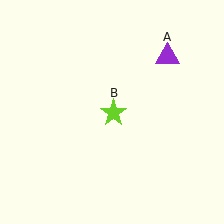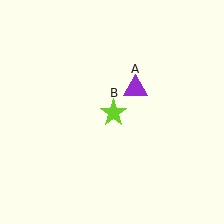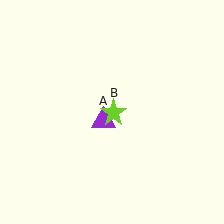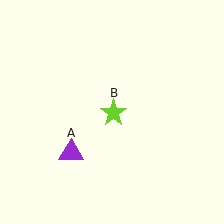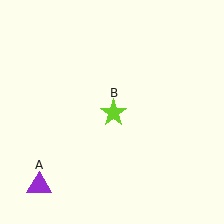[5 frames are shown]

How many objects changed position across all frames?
1 object changed position: purple triangle (object A).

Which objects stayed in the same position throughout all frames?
Lime star (object B) remained stationary.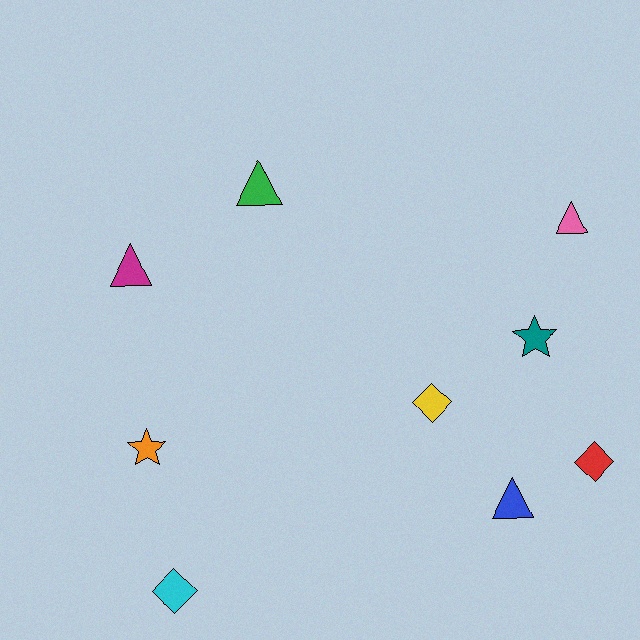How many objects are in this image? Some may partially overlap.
There are 9 objects.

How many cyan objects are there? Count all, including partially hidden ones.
There is 1 cyan object.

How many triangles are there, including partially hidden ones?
There are 4 triangles.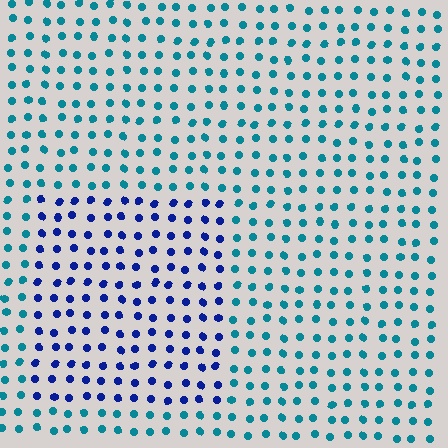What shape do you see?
I see a rectangle.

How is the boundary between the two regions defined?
The boundary is defined purely by a slight shift in hue (about 45 degrees). Spacing, size, and orientation are identical on both sides.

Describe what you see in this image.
The image is filled with small teal elements in a uniform arrangement. A rectangle-shaped region is visible where the elements are tinted to a slightly different hue, forming a subtle color boundary.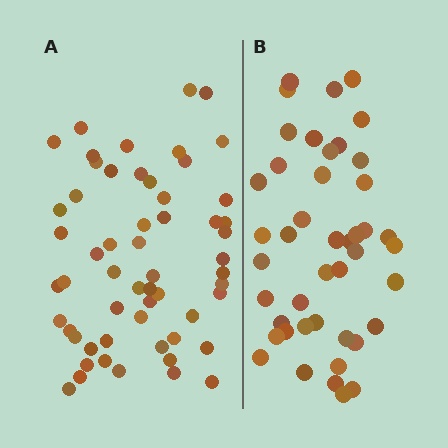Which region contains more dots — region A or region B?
Region A (the left region) has more dots.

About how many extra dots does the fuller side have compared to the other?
Region A has approximately 15 more dots than region B.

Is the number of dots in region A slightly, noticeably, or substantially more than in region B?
Region A has noticeably more, but not dramatically so. The ratio is roughly 1.3 to 1.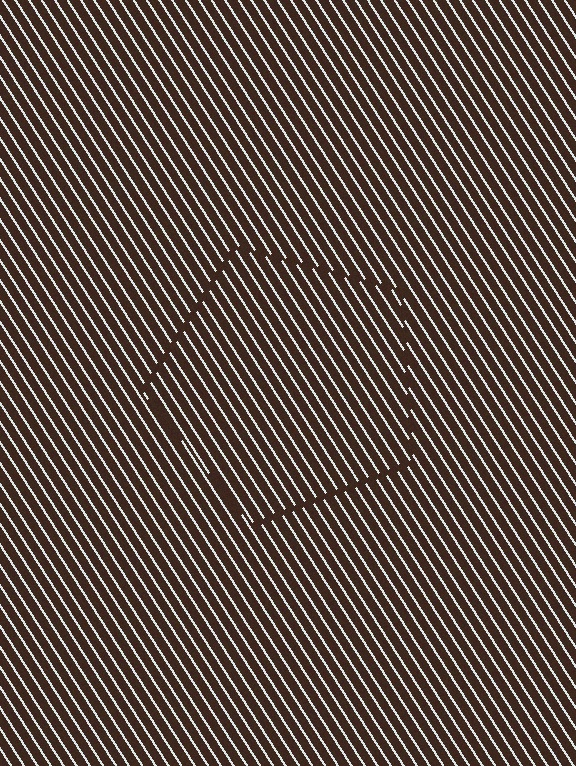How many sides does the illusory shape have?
5 sides — the line-ends trace a pentagon.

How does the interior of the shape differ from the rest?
The interior of the shape contains the same grating, shifted by half a period — the contour is defined by the phase discontinuity where line-ends from the inner and outer gratings abut.